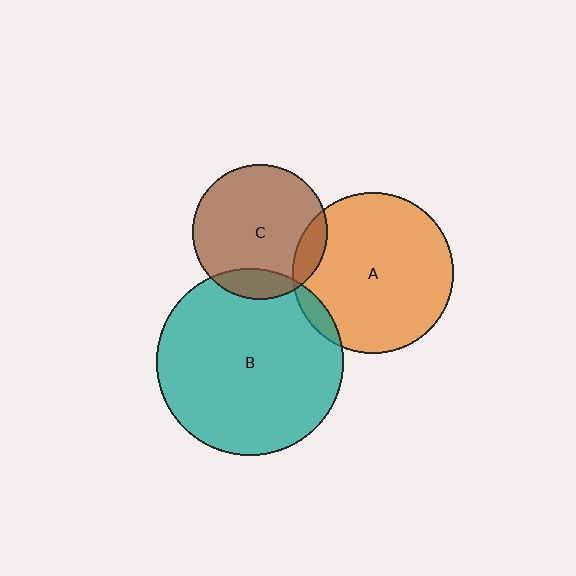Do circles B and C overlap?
Yes.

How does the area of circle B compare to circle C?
Approximately 1.9 times.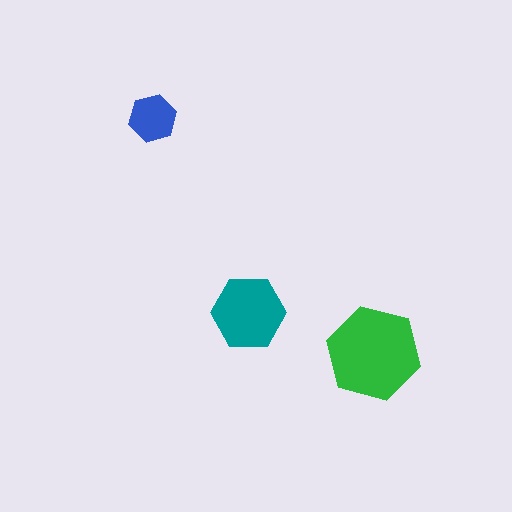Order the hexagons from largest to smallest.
the green one, the teal one, the blue one.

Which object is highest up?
The blue hexagon is topmost.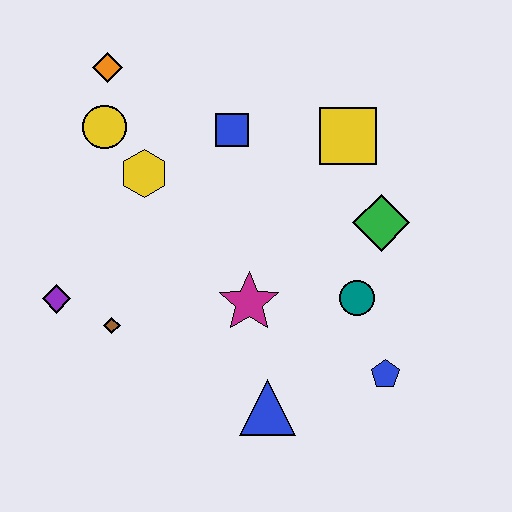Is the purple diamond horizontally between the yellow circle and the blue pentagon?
No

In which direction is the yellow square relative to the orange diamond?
The yellow square is to the right of the orange diamond.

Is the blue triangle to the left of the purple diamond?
No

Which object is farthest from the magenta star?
The orange diamond is farthest from the magenta star.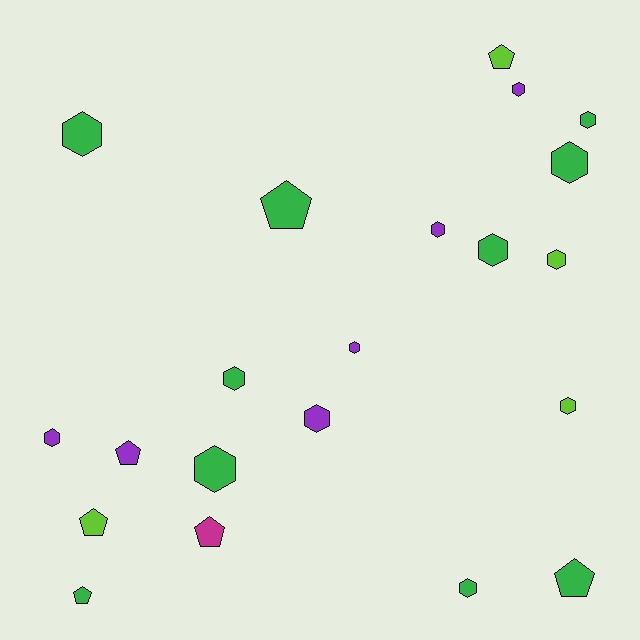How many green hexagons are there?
There are 7 green hexagons.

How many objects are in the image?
There are 21 objects.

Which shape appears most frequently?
Hexagon, with 14 objects.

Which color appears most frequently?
Green, with 10 objects.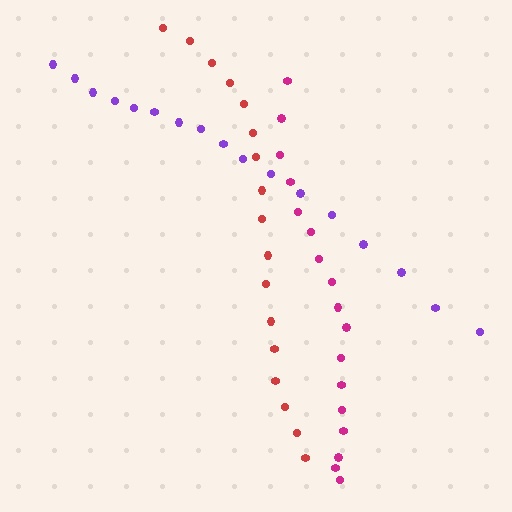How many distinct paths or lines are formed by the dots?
There are 3 distinct paths.